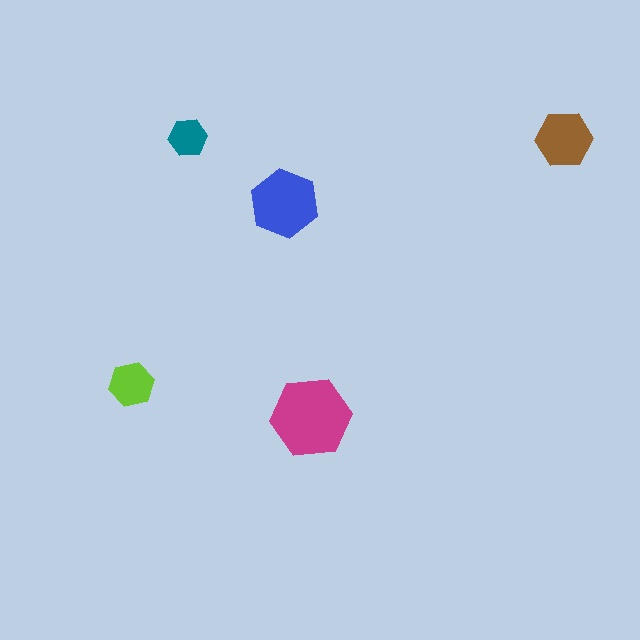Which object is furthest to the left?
The lime hexagon is leftmost.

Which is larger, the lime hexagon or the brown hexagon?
The brown one.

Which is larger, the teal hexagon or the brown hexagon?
The brown one.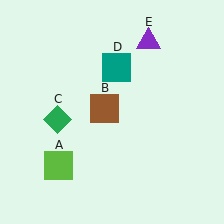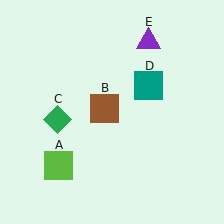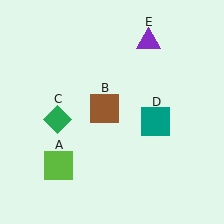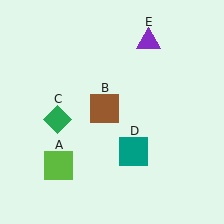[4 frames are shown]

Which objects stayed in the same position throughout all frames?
Lime square (object A) and brown square (object B) and green diamond (object C) and purple triangle (object E) remained stationary.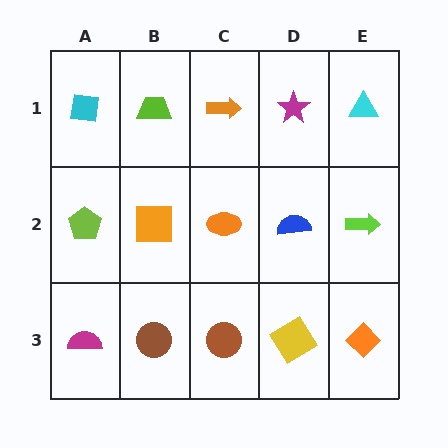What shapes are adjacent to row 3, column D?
A blue semicircle (row 2, column D), a brown circle (row 3, column C), an orange diamond (row 3, column E).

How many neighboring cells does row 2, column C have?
4.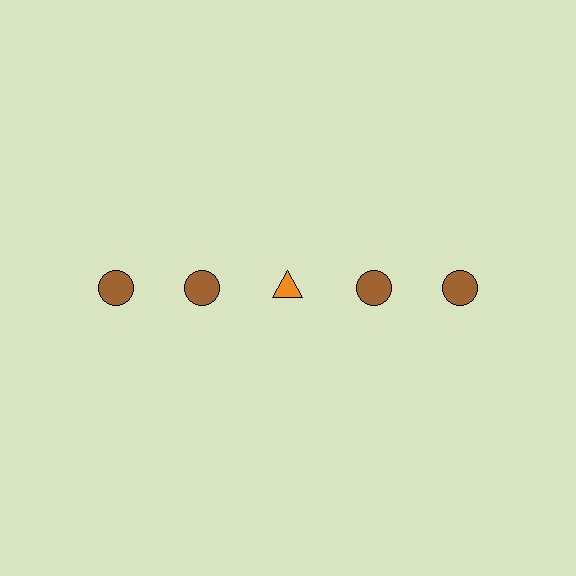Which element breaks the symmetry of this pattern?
The orange triangle in the top row, center column breaks the symmetry. All other shapes are brown circles.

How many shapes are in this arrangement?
There are 5 shapes arranged in a grid pattern.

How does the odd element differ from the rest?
It differs in both color (orange instead of brown) and shape (triangle instead of circle).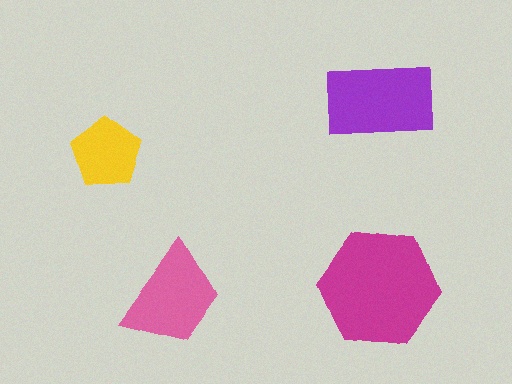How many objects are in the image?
There are 4 objects in the image.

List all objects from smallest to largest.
The yellow pentagon, the pink trapezoid, the purple rectangle, the magenta hexagon.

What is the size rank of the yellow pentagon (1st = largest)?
4th.